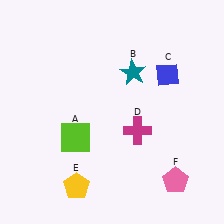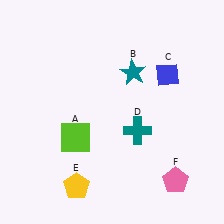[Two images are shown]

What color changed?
The cross (D) changed from magenta in Image 1 to teal in Image 2.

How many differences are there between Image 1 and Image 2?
There is 1 difference between the two images.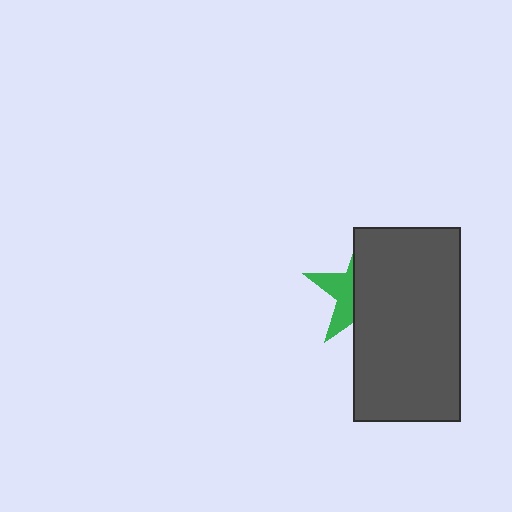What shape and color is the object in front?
The object in front is a dark gray rectangle.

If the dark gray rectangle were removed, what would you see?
You would see the complete green star.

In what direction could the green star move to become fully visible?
The green star could move left. That would shift it out from behind the dark gray rectangle entirely.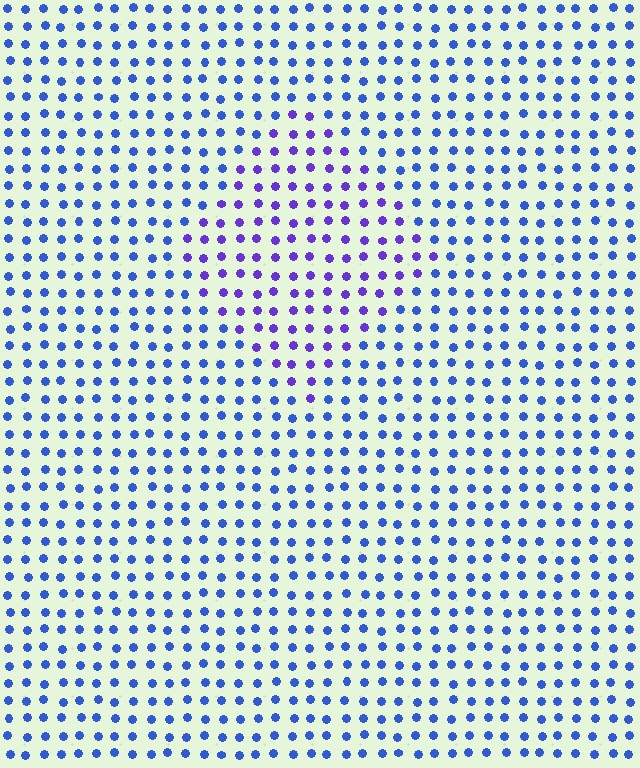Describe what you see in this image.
The image is filled with small blue elements in a uniform arrangement. A diamond-shaped region is visible where the elements are tinted to a slightly different hue, forming a subtle color boundary.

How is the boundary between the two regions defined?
The boundary is defined purely by a slight shift in hue (about 35 degrees). Spacing, size, and orientation are identical on both sides.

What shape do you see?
I see a diamond.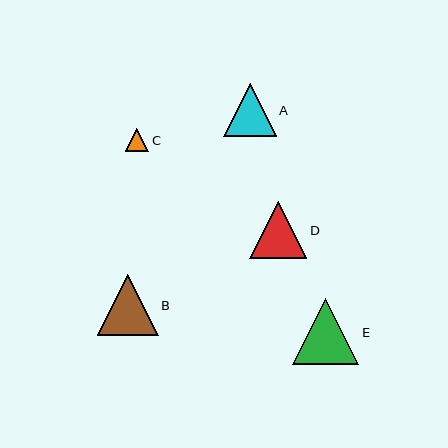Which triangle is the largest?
Triangle E is the largest with a size of approximately 66 pixels.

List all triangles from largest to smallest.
From largest to smallest: E, B, D, A, C.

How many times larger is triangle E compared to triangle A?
Triangle E is approximately 1.2 times the size of triangle A.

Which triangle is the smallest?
Triangle C is the smallest with a size of approximately 23 pixels.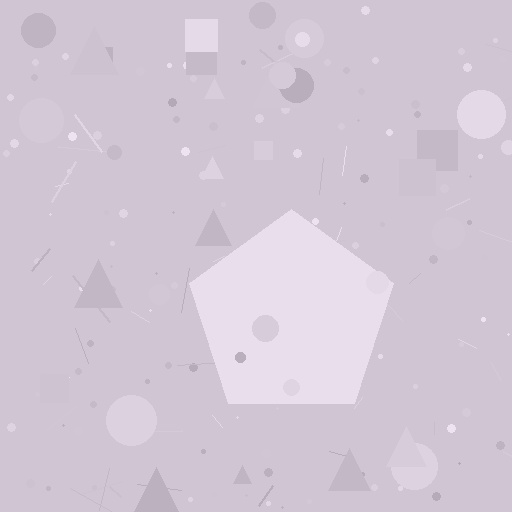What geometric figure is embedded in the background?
A pentagon is embedded in the background.